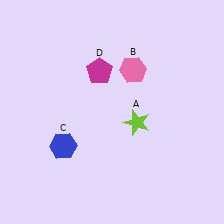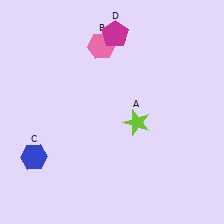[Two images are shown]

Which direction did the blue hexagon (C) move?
The blue hexagon (C) moved left.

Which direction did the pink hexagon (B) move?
The pink hexagon (B) moved left.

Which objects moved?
The objects that moved are: the pink hexagon (B), the blue hexagon (C), the magenta pentagon (D).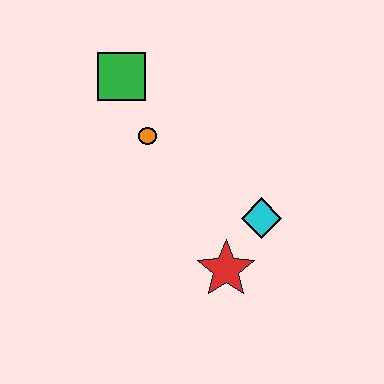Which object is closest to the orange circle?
The green square is closest to the orange circle.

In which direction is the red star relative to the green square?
The red star is below the green square.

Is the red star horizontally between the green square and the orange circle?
No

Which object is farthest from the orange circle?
The red star is farthest from the orange circle.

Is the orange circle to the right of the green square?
Yes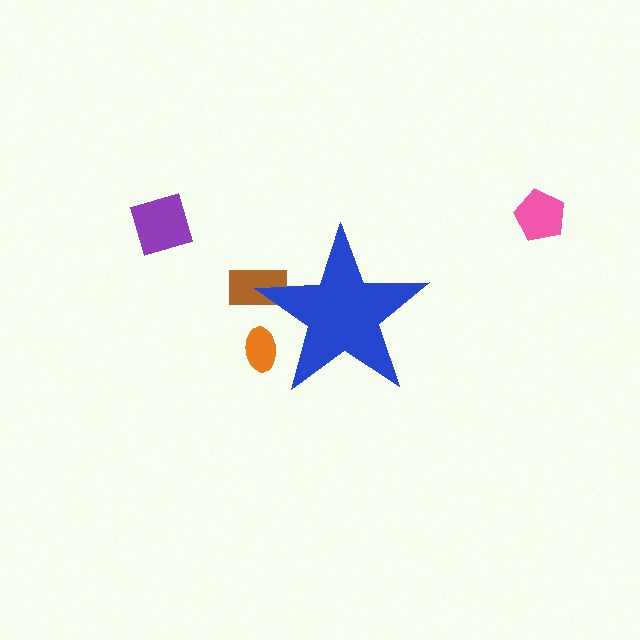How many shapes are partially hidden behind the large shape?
2 shapes are partially hidden.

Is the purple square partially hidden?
No, the purple square is fully visible.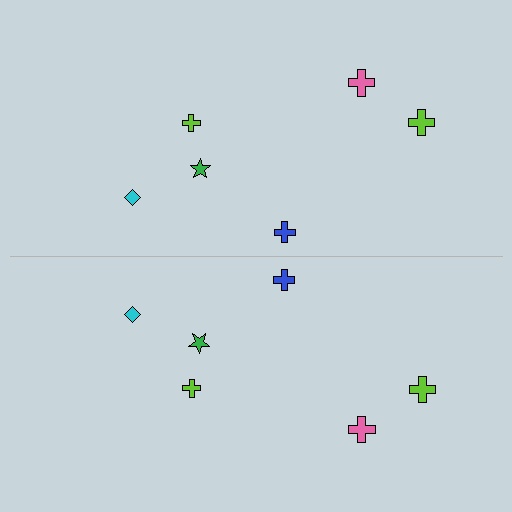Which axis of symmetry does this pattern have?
The pattern has a horizontal axis of symmetry running through the center of the image.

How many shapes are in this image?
There are 12 shapes in this image.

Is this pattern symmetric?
Yes, this pattern has bilateral (reflection) symmetry.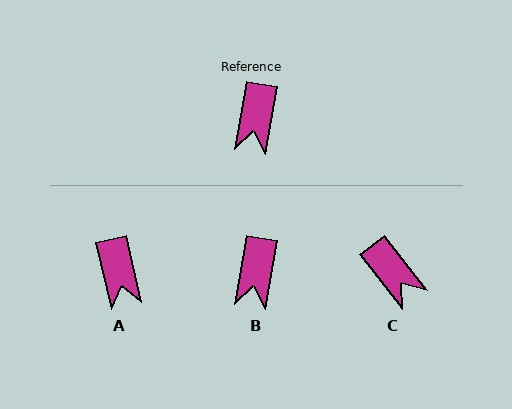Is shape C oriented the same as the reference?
No, it is off by about 48 degrees.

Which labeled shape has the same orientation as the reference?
B.